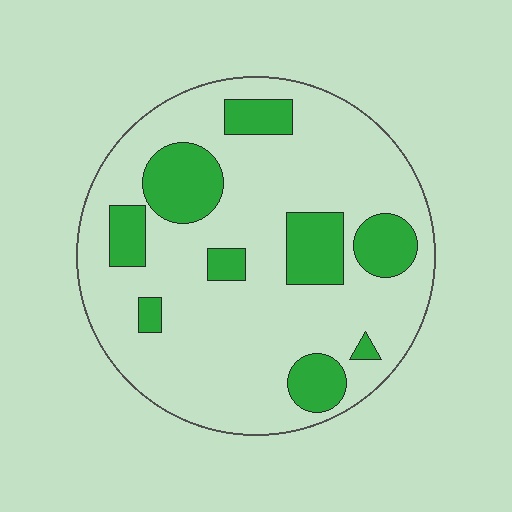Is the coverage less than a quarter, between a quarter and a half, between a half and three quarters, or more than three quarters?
Less than a quarter.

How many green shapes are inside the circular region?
9.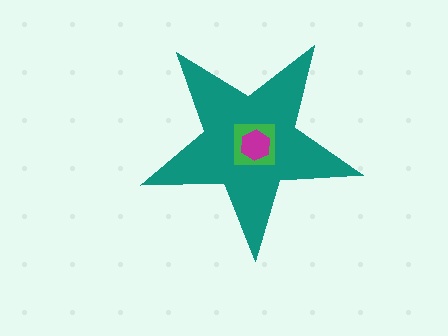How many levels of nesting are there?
3.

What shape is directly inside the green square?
The magenta hexagon.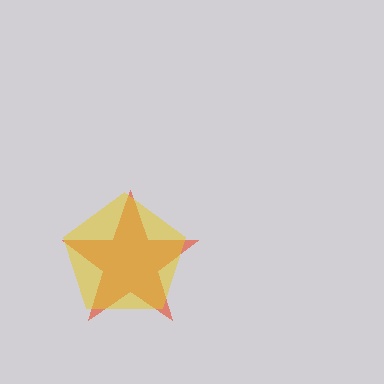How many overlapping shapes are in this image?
There are 2 overlapping shapes in the image.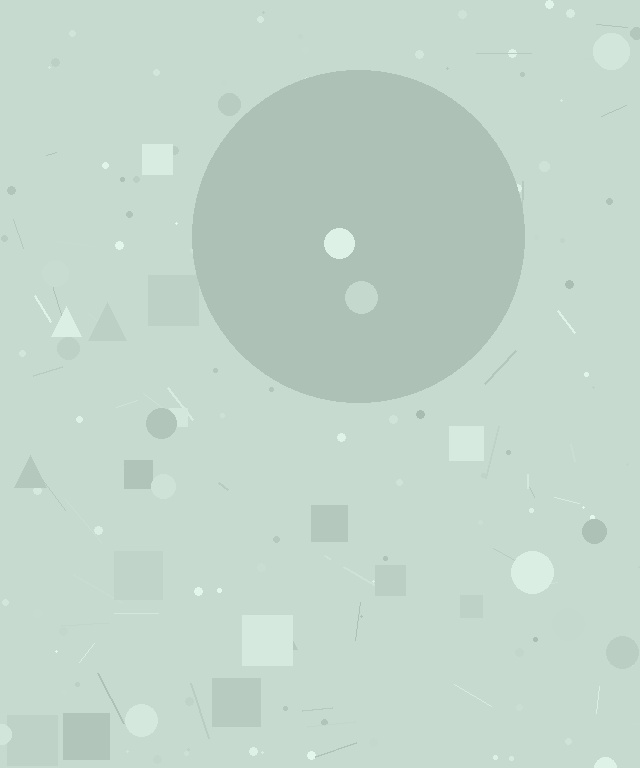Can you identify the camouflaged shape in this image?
The camouflaged shape is a circle.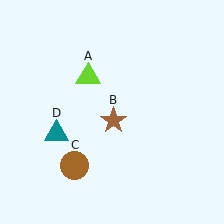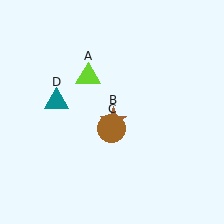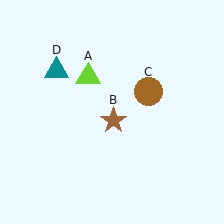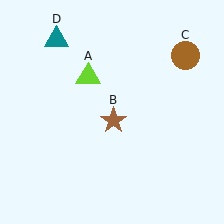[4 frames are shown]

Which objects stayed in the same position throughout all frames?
Lime triangle (object A) and brown star (object B) remained stationary.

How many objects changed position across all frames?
2 objects changed position: brown circle (object C), teal triangle (object D).